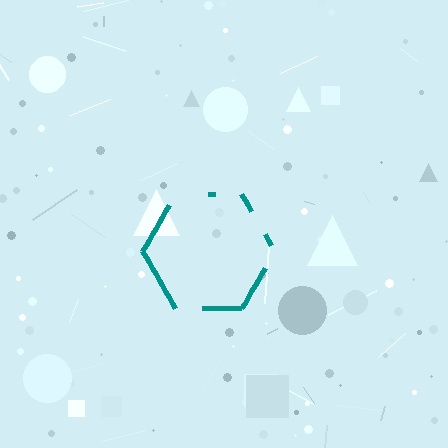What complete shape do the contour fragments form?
The contour fragments form a hexagon.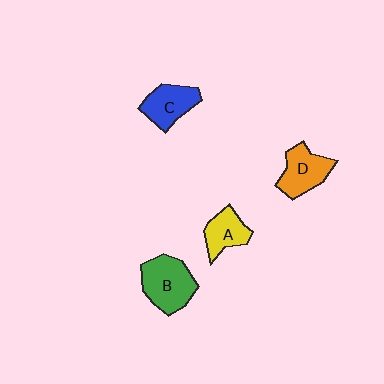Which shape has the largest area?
Shape B (green).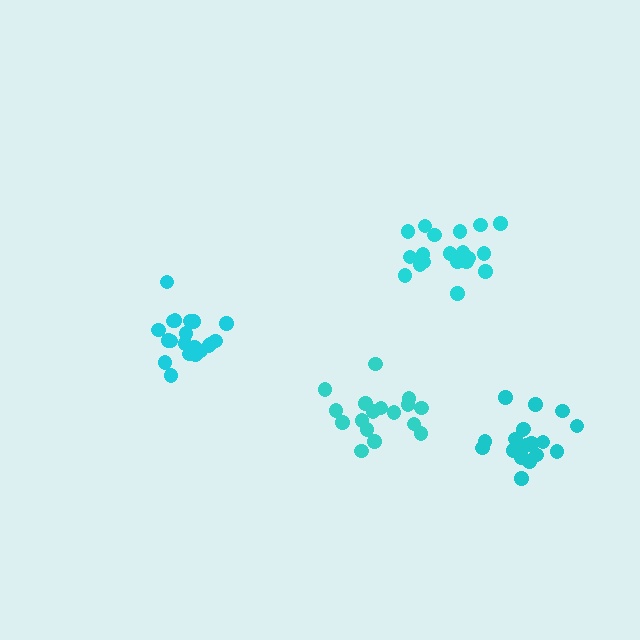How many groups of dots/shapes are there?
There are 4 groups.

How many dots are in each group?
Group 1: 17 dots, Group 2: 20 dots, Group 3: 19 dots, Group 4: 20 dots (76 total).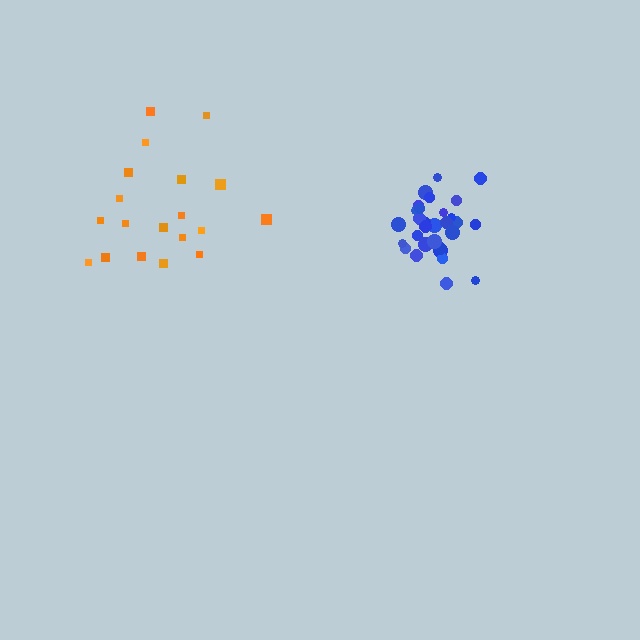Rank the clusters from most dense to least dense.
blue, orange.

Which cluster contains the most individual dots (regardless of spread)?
Blue (31).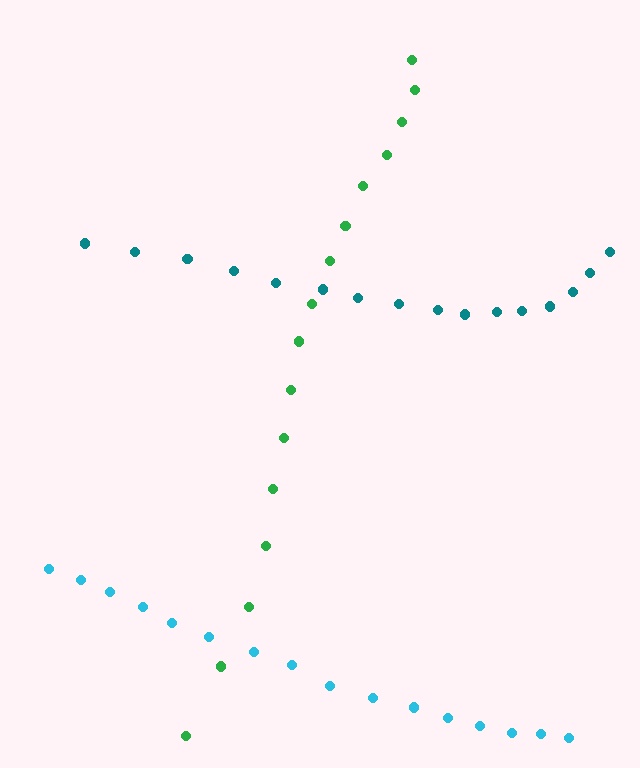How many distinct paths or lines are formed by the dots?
There are 3 distinct paths.